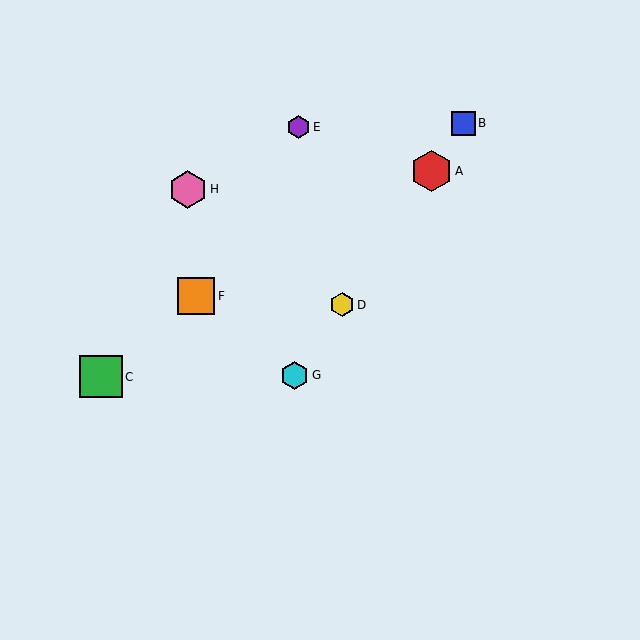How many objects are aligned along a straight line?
4 objects (A, B, D, G) are aligned along a straight line.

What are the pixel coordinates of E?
Object E is at (298, 127).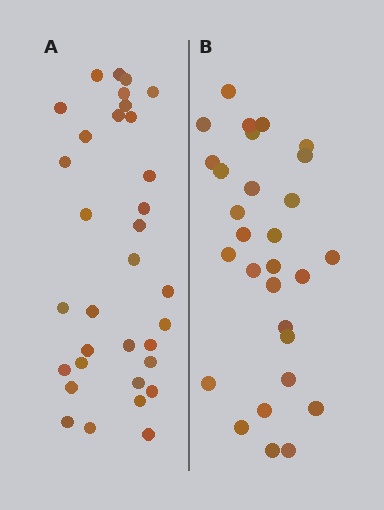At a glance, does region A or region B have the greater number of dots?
Region A (the left region) has more dots.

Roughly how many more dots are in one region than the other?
Region A has about 4 more dots than region B.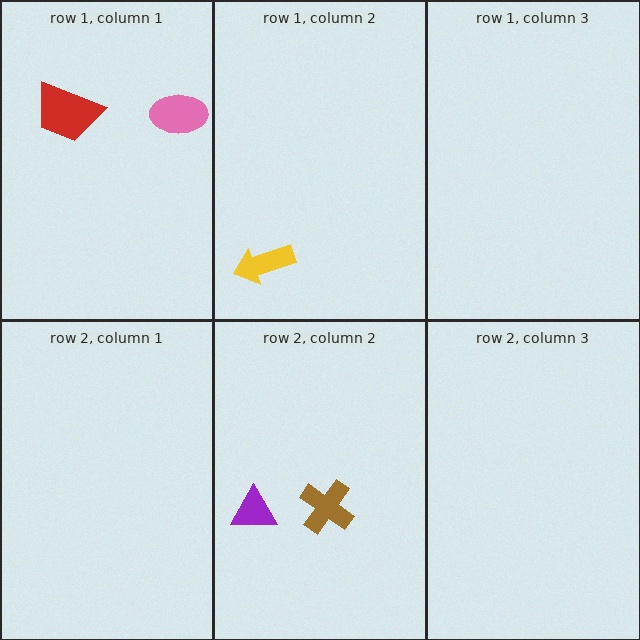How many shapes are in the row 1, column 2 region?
1.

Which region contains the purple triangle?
The row 2, column 2 region.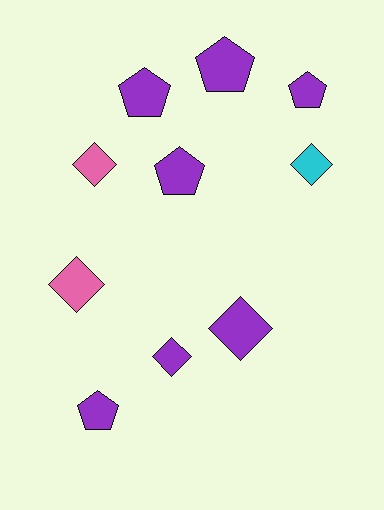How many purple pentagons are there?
There are 5 purple pentagons.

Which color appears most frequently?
Purple, with 7 objects.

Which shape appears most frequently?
Diamond, with 5 objects.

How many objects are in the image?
There are 10 objects.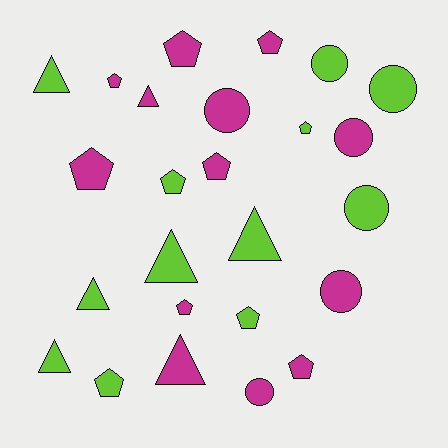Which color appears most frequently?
Magenta, with 13 objects.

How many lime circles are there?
There are 3 lime circles.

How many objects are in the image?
There are 25 objects.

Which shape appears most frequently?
Pentagon, with 11 objects.